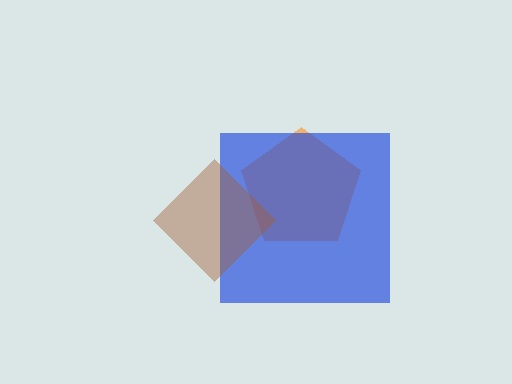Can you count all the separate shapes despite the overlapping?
Yes, there are 3 separate shapes.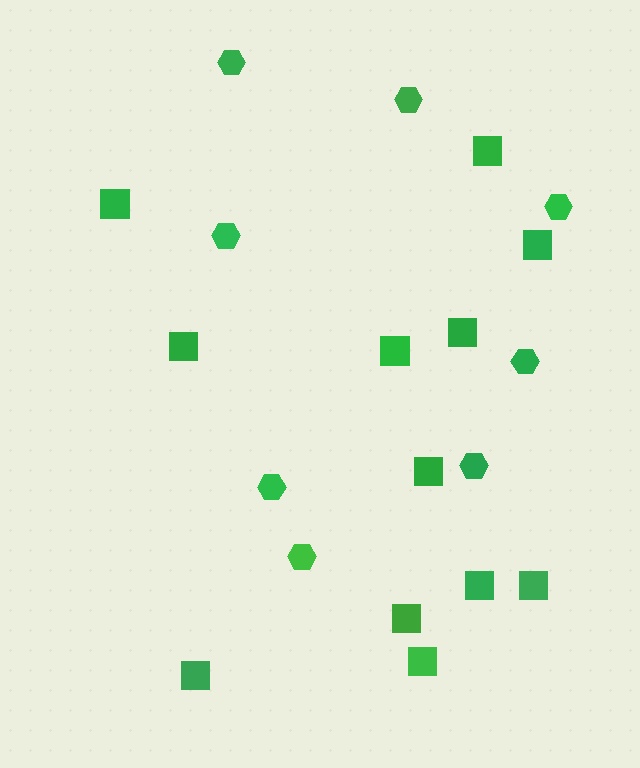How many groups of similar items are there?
There are 2 groups: one group of hexagons (8) and one group of squares (12).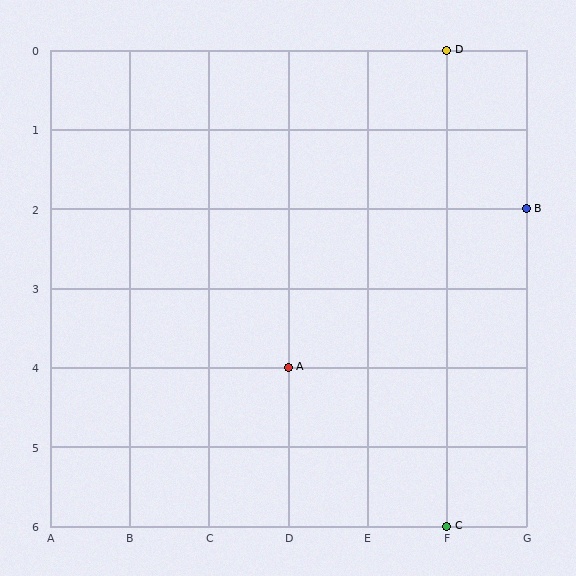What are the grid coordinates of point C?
Point C is at grid coordinates (F, 6).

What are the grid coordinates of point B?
Point B is at grid coordinates (G, 2).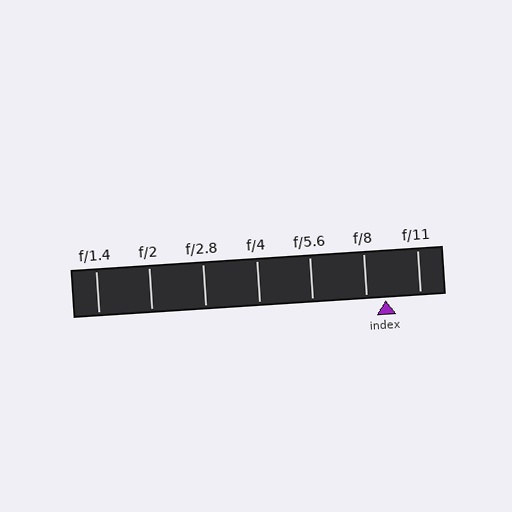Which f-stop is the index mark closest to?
The index mark is closest to f/8.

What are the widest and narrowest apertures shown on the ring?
The widest aperture shown is f/1.4 and the narrowest is f/11.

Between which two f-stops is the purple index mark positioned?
The index mark is between f/8 and f/11.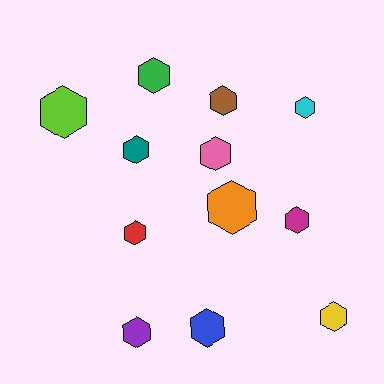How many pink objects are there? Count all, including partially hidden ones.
There is 1 pink object.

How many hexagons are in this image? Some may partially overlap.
There are 12 hexagons.